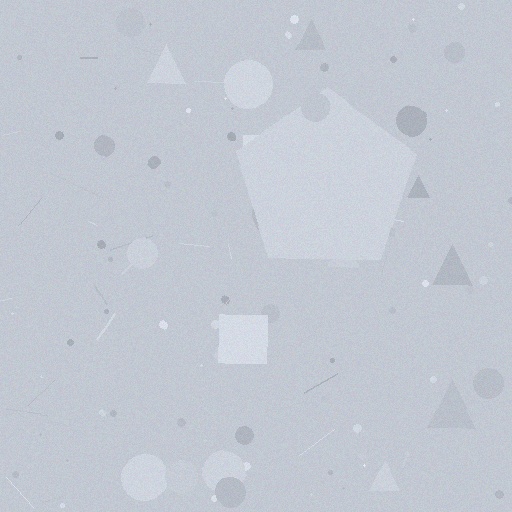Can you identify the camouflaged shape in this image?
The camouflaged shape is a pentagon.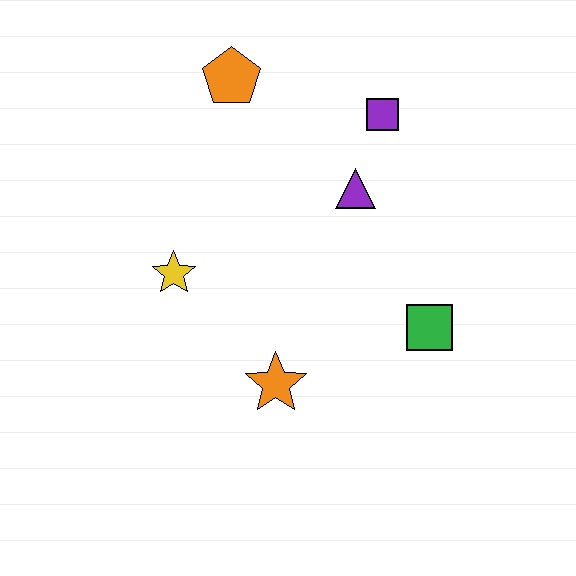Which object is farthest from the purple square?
The orange star is farthest from the purple square.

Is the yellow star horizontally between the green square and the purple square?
No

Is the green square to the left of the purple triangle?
No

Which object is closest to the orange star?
The yellow star is closest to the orange star.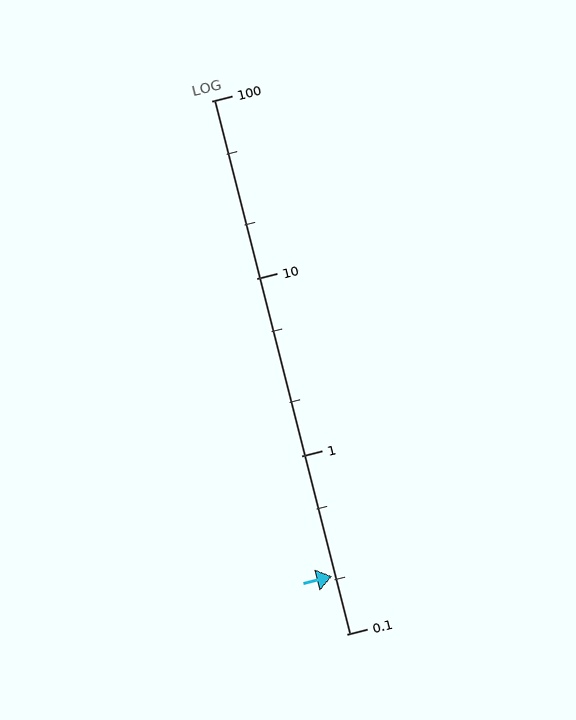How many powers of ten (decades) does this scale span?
The scale spans 3 decades, from 0.1 to 100.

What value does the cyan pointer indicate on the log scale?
The pointer indicates approximately 0.21.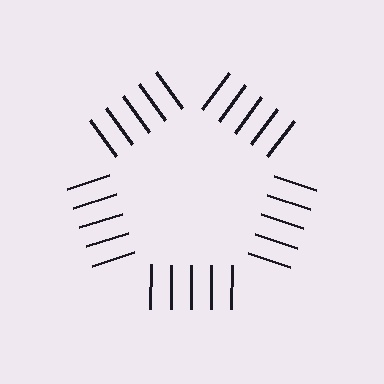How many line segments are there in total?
25 — 5 along each of the 5 edges.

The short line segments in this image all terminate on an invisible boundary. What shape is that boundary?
An illusory pentagon — the line segments terminate on its edges but no continuous stroke is drawn.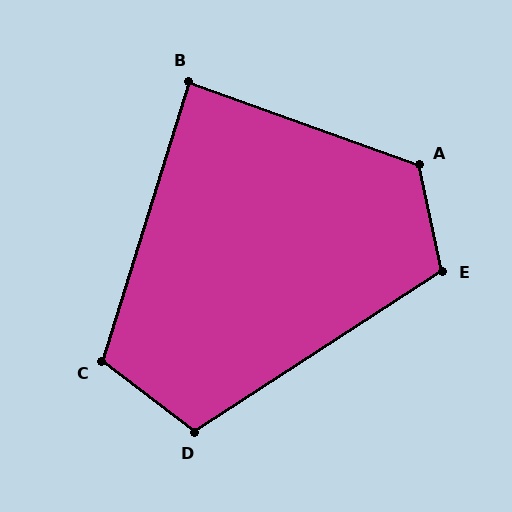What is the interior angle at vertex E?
Approximately 111 degrees (obtuse).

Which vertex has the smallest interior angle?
B, at approximately 87 degrees.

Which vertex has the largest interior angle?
A, at approximately 122 degrees.